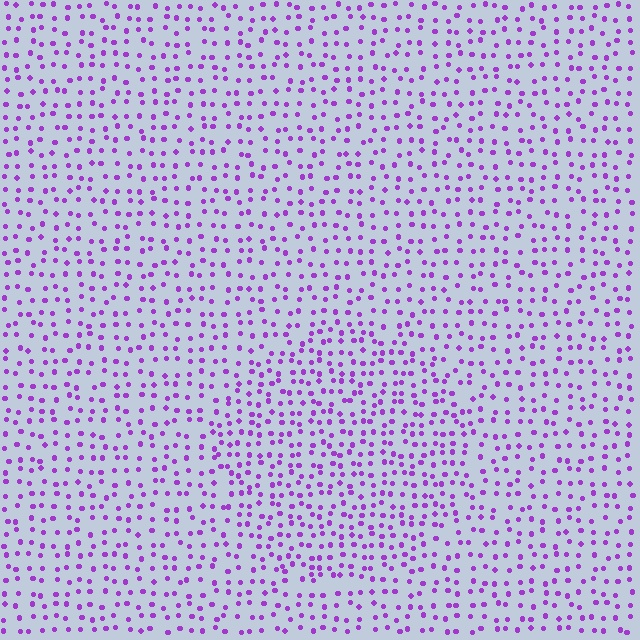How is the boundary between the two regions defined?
The boundary is defined by a change in element density (approximately 1.4x ratio). All elements are the same color, size, and shape.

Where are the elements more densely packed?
The elements are more densely packed inside the circle boundary.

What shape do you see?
I see a circle.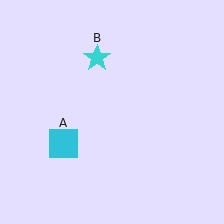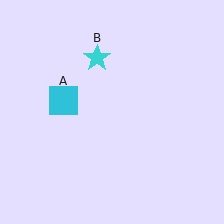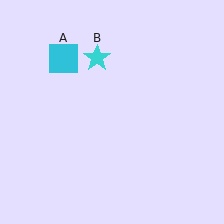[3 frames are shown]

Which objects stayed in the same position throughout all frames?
Cyan star (object B) remained stationary.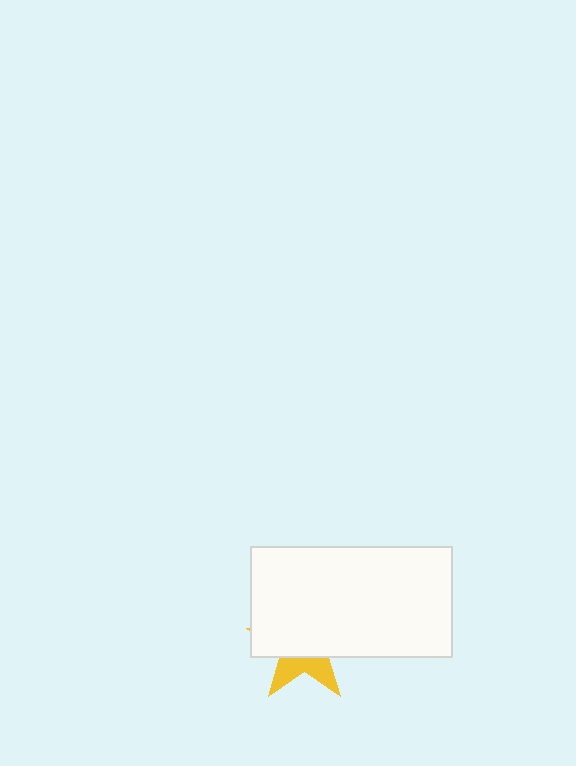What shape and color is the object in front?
The object in front is a white rectangle.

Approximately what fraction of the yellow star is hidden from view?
Roughly 67% of the yellow star is hidden behind the white rectangle.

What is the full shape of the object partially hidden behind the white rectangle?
The partially hidden object is a yellow star.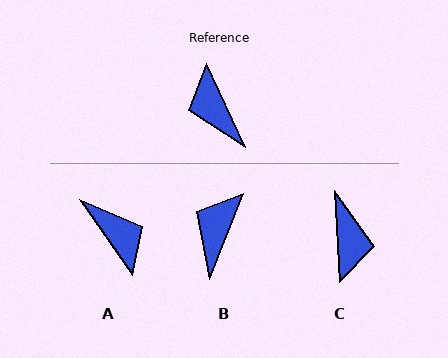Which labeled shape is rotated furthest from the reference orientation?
A, about 171 degrees away.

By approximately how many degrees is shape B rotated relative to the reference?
Approximately 47 degrees clockwise.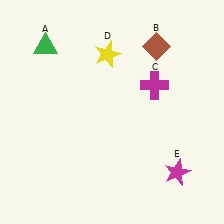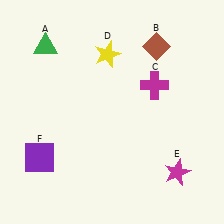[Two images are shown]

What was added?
A purple square (F) was added in Image 2.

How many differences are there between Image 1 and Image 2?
There is 1 difference between the two images.